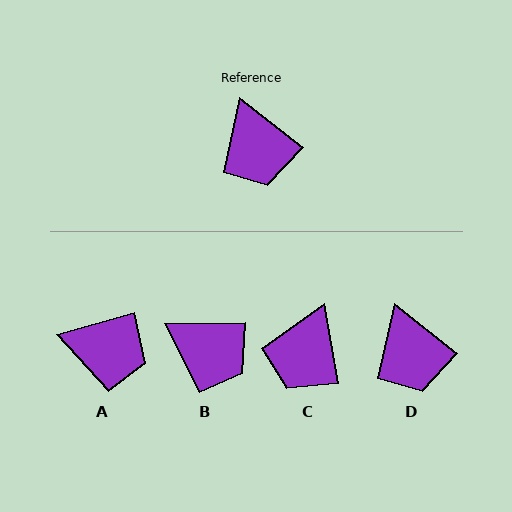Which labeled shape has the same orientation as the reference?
D.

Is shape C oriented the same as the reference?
No, it is off by about 42 degrees.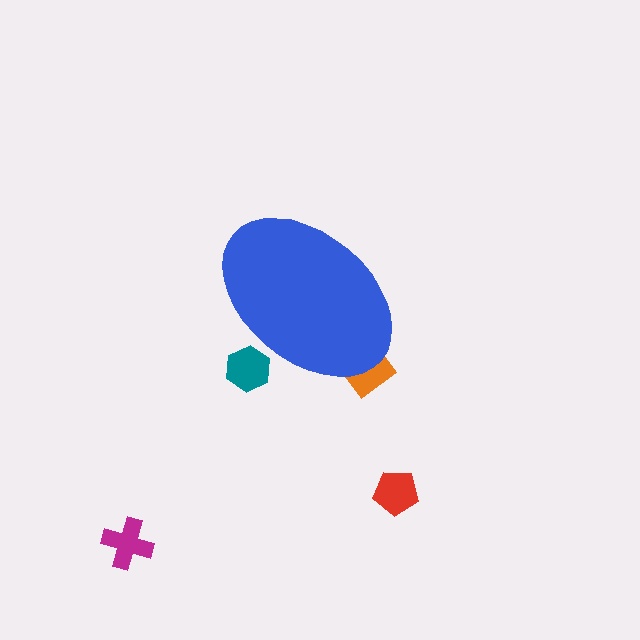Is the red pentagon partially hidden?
No, the red pentagon is fully visible.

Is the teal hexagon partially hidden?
Yes, the teal hexagon is partially hidden behind the blue ellipse.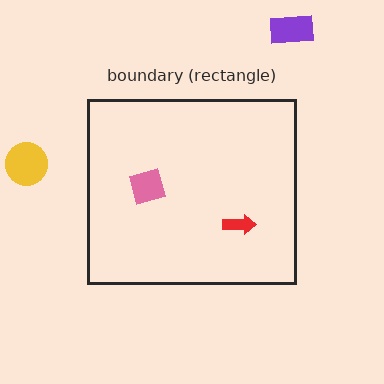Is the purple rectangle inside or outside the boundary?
Outside.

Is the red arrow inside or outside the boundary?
Inside.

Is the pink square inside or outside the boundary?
Inside.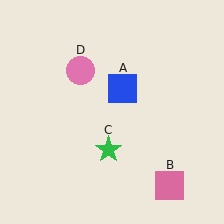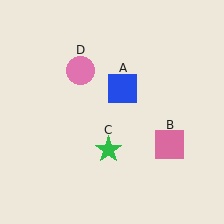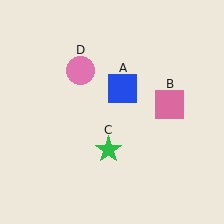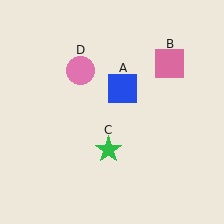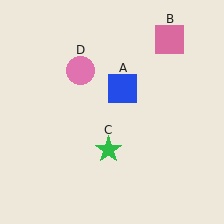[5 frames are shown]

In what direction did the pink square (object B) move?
The pink square (object B) moved up.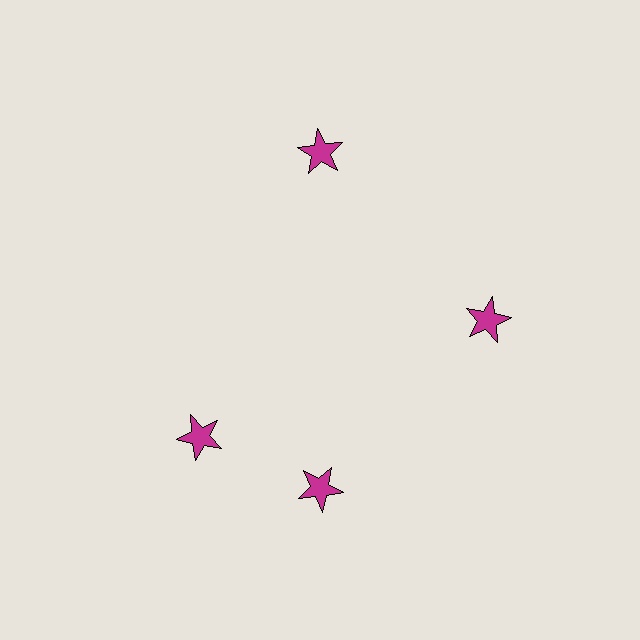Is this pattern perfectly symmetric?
No. The 4 magenta stars are arranged in a ring, but one element near the 9 o'clock position is rotated out of alignment along the ring, breaking the 4-fold rotational symmetry.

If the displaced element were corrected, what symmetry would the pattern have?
It would have 4-fold rotational symmetry — the pattern would map onto itself every 90 degrees.